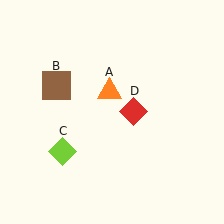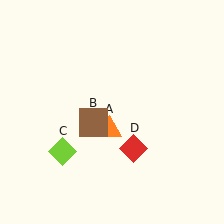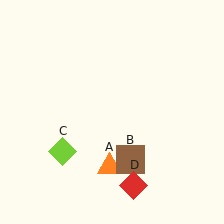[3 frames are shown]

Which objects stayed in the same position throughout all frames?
Lime diamond (object C) remained stationary.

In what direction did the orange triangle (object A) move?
The orange triangle (object A) moved down.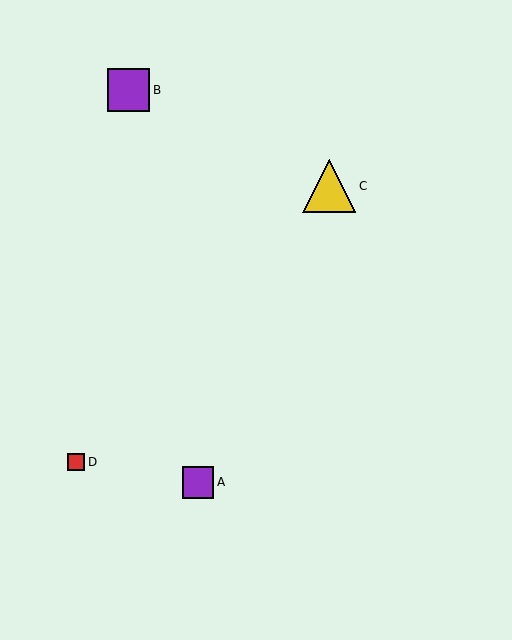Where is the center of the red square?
The center of the red square is at (76, 462).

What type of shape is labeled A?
Shape A is a purple square.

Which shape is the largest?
The yellow triangle (labeled C) is the largest.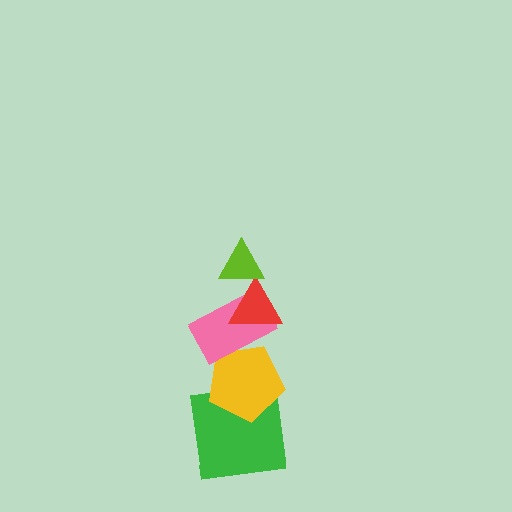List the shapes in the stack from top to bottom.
From top to bottom: the lime triangle, the red triangle, the pink rectangle, the yellow pentagon, the green square.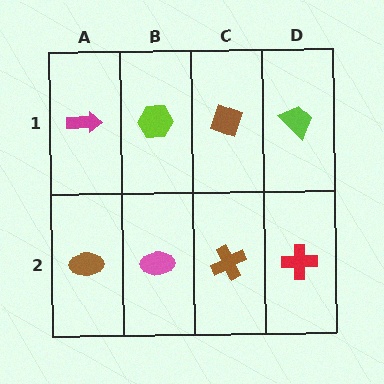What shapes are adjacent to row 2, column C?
A brown diamond (row 1, column C), a pink ellipse (row 2, column B), a red cross (row 2, column D).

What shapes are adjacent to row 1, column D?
A red cross (row 2, column D), a brown diamond (row 1, column C).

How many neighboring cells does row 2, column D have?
2.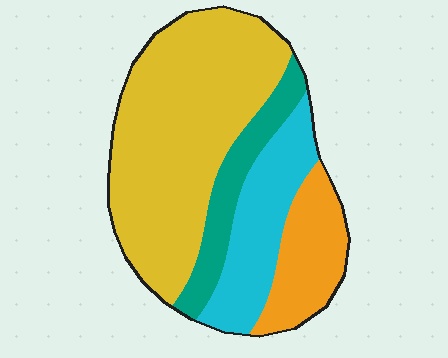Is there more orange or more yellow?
Yellow.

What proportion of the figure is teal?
Teal covers 13% of the figure.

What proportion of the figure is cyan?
Cyan takes up about one fifth (1/5) of the figure.